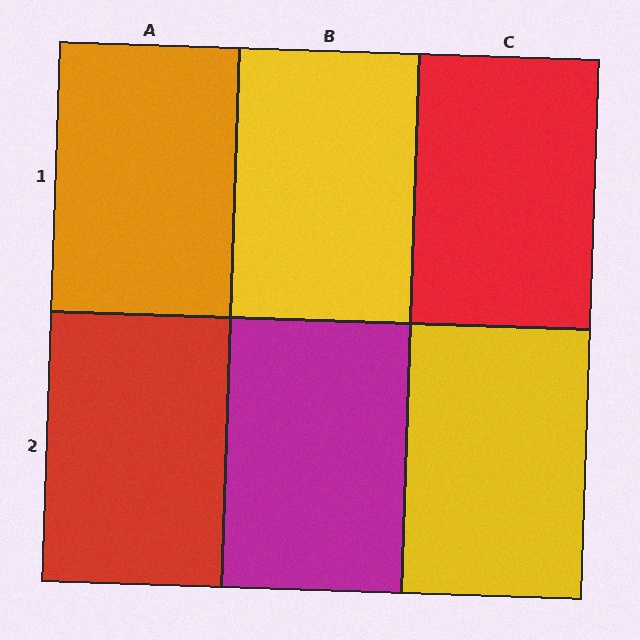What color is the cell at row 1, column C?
Red.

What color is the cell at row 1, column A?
Orange.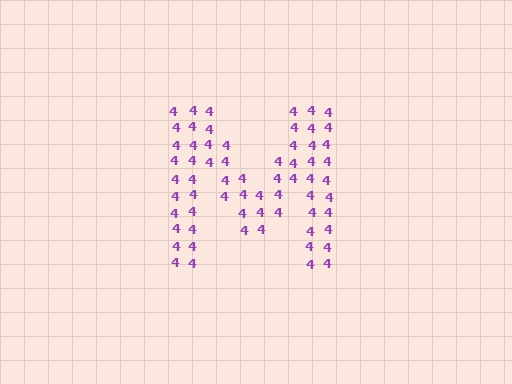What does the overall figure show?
The overall figure shows the letter M.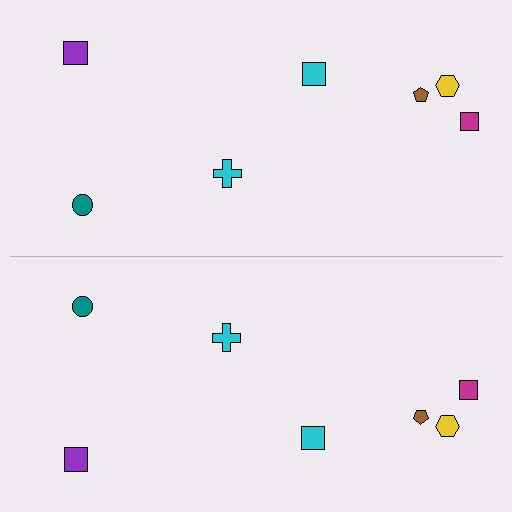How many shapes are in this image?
There are 14 shapes in this image.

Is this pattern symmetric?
Yes, this pattern has bilateral (reflection) symmetry.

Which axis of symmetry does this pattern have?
The pattern has a horizontal axis of symmetry running through the center of the image.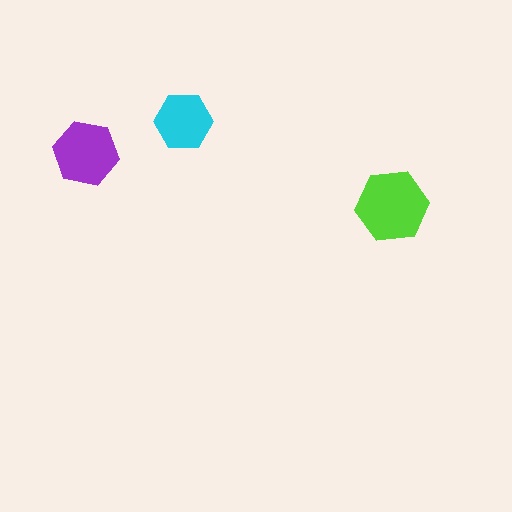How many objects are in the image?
There are 3 objects in the image.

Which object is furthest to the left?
The purple hexagon is leftmost.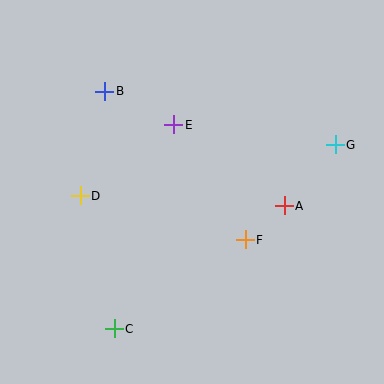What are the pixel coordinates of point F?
Point F is at (245, 240).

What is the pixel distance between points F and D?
The distance between F and D is 171 pixels.